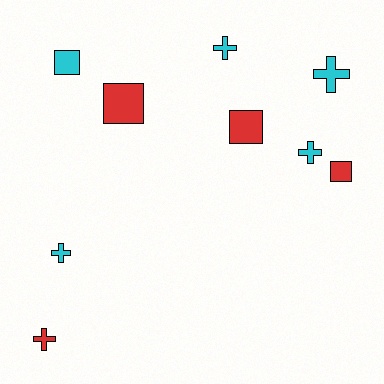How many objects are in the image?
There are 9 objects.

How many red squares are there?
There are 3 red squares.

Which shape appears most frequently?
Cross, with 5 objects.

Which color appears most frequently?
Cyan, with 5 objects.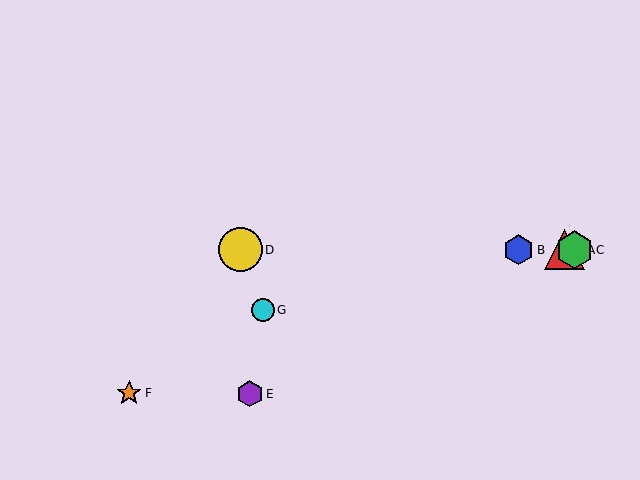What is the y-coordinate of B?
Object B is at y≈250.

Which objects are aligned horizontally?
Objects A, B, C, D are aligned horizontally.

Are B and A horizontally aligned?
Yes, both are at y≈250.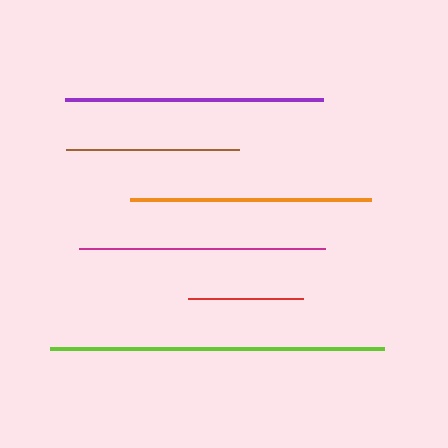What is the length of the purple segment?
The purple segment is approximately 258 pixels long.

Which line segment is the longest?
The lime line is the longest at approximately 334 pixels.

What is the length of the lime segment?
The lime segment is approximately 334 pixels long.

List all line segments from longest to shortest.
From longest to shortest: lime, purple, magenta, orange, brown, red.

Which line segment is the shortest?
The red line is the shortest at approximately 114 pixels.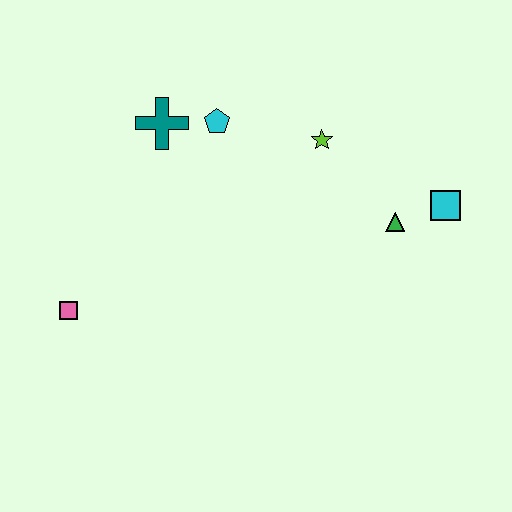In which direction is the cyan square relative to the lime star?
The cyan square is to the right of the lime star.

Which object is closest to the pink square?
The teal cross is closest to the pink square.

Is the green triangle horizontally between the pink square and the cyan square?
Yes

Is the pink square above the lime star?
No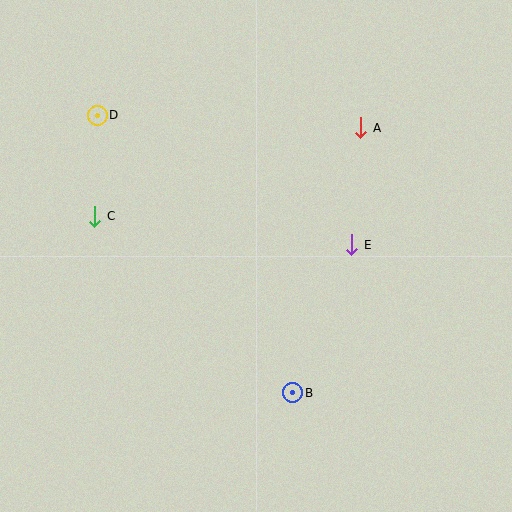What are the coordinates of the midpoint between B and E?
The midpoint between B and E is at (322, 319).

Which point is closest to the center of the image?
Point E at (352, 245) is closest to the center.